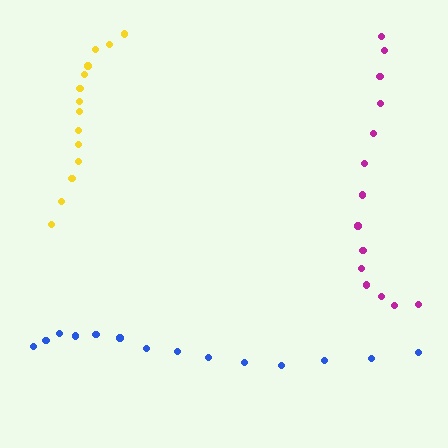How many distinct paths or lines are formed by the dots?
There are 3 distinct paths.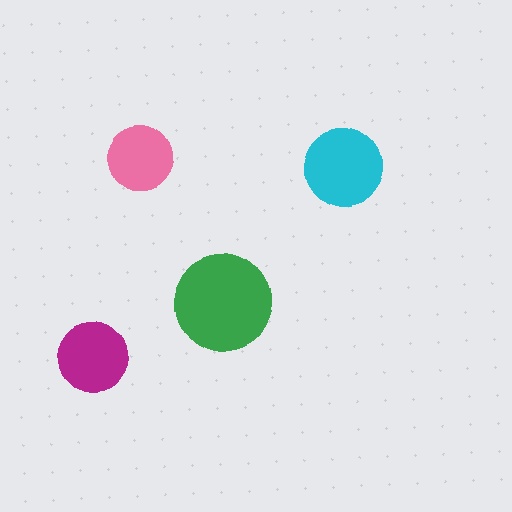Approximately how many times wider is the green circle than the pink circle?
About 1.5 times wider.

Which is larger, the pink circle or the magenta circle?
The magenta one.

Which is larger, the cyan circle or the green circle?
The green one.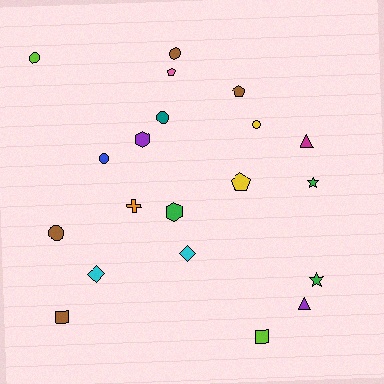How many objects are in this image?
There are 20 objects.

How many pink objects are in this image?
There is 1 pink object.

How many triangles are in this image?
There are 2 triangles.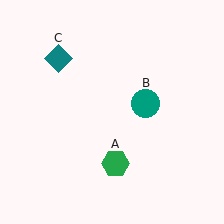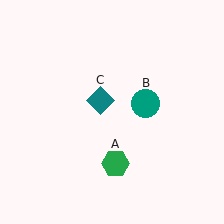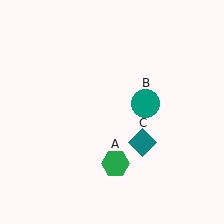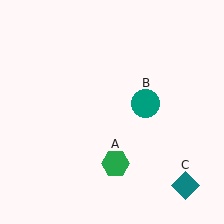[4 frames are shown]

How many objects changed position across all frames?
1 object changed position: teal diamond (object C).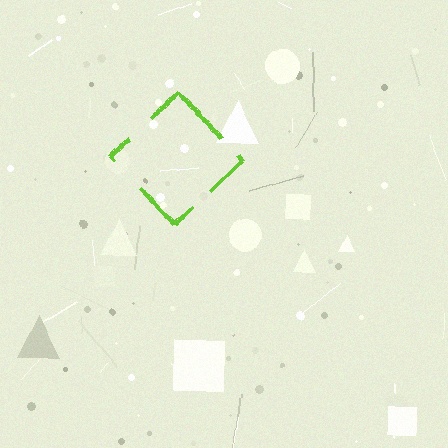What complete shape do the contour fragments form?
The contour fragments form a diamond.